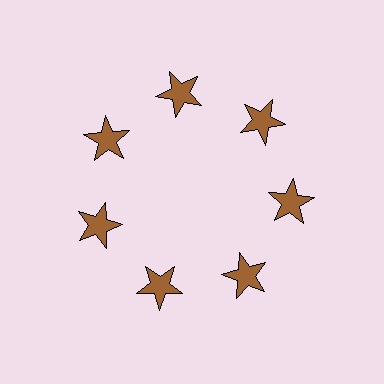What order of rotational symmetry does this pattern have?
This pattern has 7-fold rotational symmetry.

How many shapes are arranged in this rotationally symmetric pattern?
There are 7 shapes, arranged in 7 groups of 1.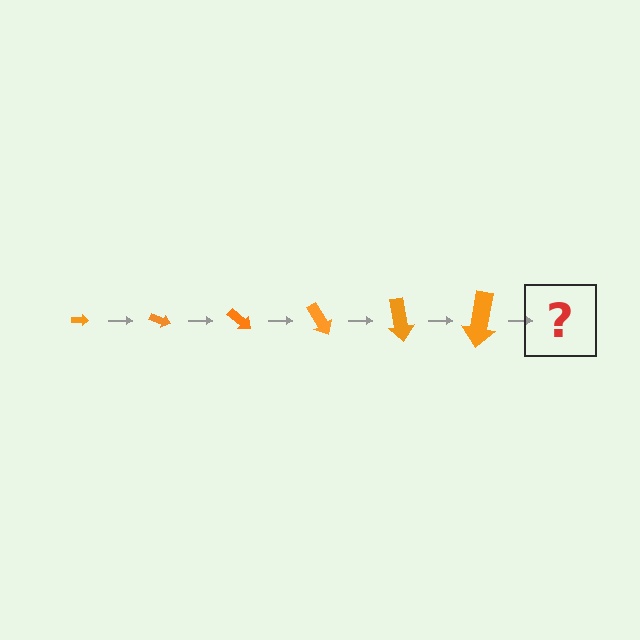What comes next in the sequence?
The next element should be an arrow, larger than the previous one and rotated 120 degrees from the start.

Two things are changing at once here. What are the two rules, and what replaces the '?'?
The two rules are that the arrow grows larger each step and it rotates 20 degrees each step. The '?' should be an arrow, larger than the previous one and rotated 120 degrees from the start.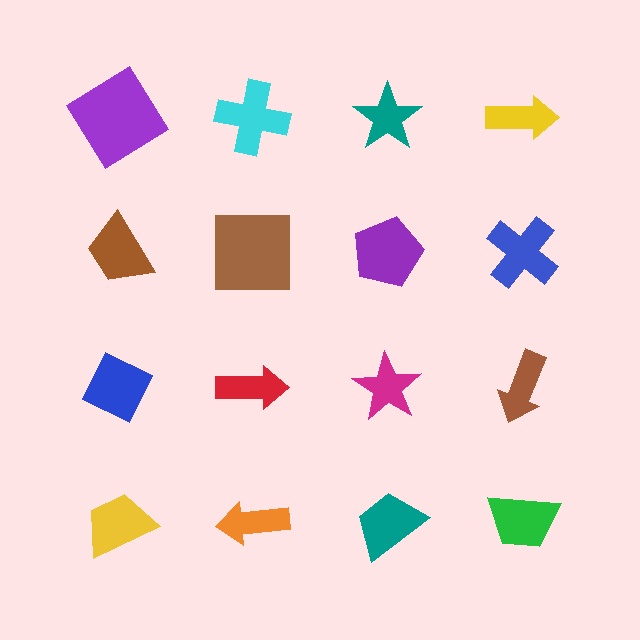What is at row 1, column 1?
A purple diamond.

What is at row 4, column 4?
A green trapezoid.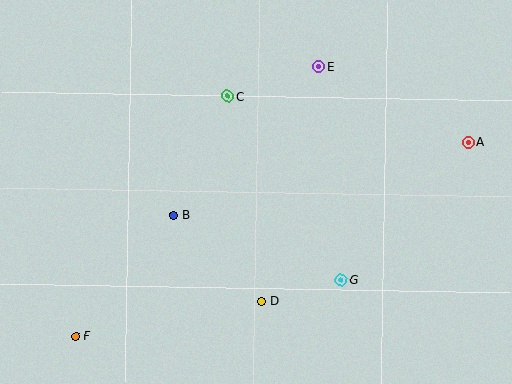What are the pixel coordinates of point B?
Point B is at (173, 215).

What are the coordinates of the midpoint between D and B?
The midpoint between D and B is at (218, 258).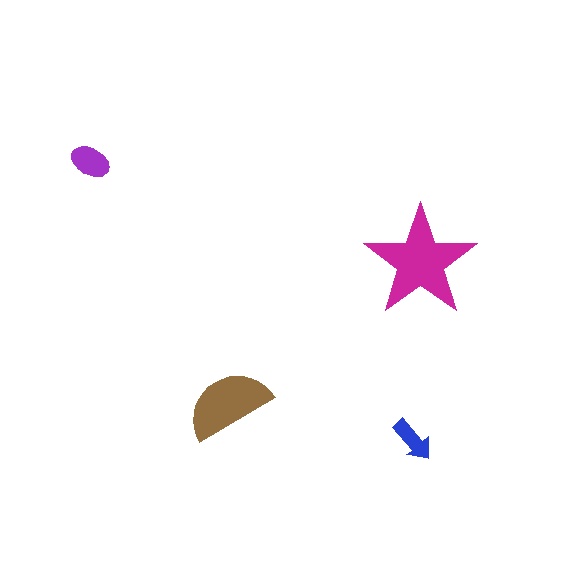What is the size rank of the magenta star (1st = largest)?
1st.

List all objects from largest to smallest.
The magenta star, the brown semicircle, the purple ellipse, the blue arrow.